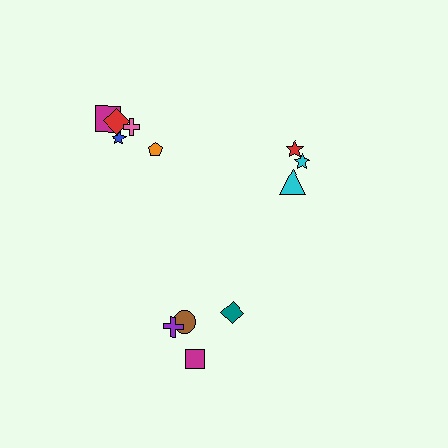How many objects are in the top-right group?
There are 3 objects.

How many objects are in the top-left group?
There are 5 objects.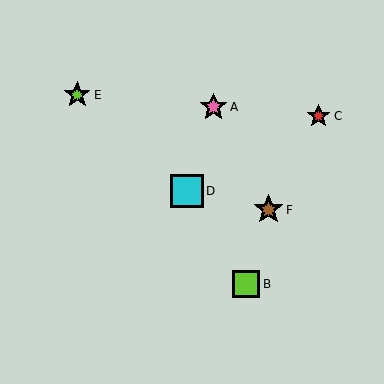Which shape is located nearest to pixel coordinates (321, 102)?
The red star (labeled C) at (319, 116) is nearest to that location.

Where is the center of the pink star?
The center of the pink star is at (214, 107).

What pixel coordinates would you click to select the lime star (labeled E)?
Click at (77, 95) to select the lime star E.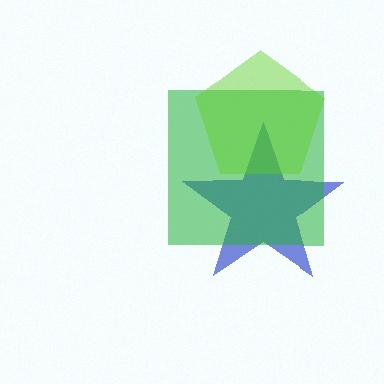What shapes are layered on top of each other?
The layered shapes are: a blue star, a green square, a lime pentagon.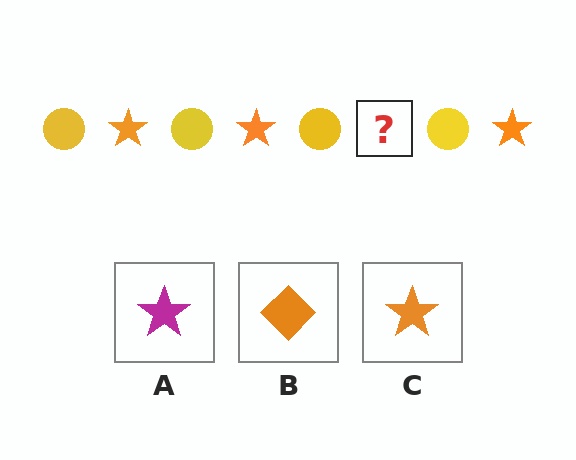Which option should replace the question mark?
Option C.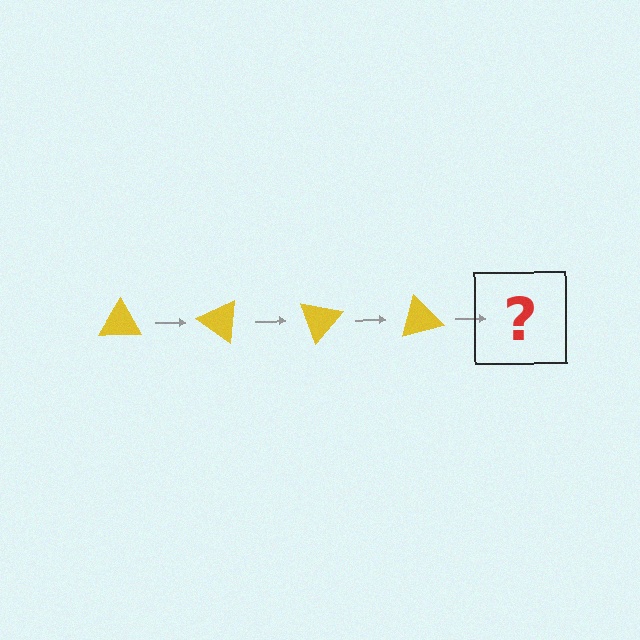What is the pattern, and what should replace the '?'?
The pattern is that the triangle rotates 35 degrees each step. The '?' should be a yellow triangle rotated 140 degrees.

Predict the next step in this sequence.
The next step is a yellow triangle rotated 140 degrees.